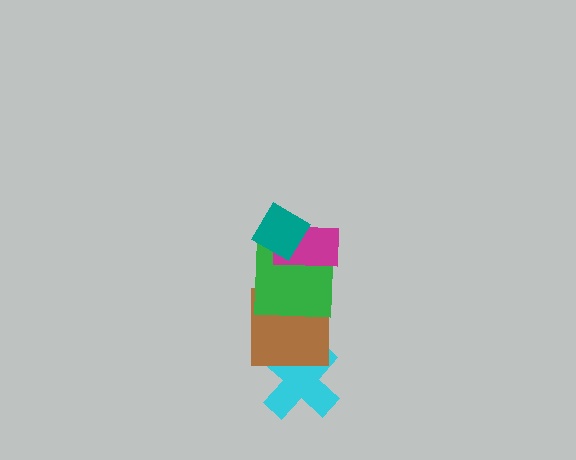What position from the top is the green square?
The green square is 3rd from the top.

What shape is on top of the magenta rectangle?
The teal diamond is on top of the magenta rectangle.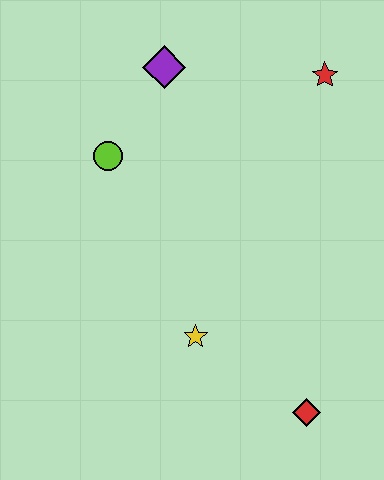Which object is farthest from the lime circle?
The red diamond is farthest from the lime circle.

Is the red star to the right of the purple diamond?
Yes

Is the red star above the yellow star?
Yes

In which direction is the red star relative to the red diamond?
The red star is above the red diamond.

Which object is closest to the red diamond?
The yellow star is closest to the red diamond.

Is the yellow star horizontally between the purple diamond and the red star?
Yes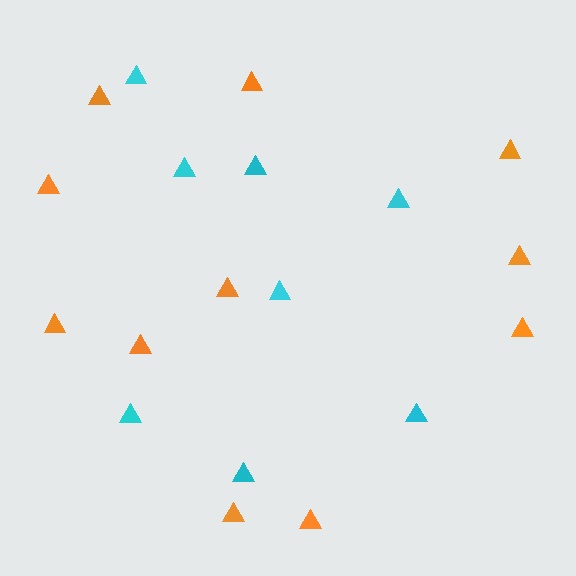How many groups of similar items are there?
There are 2 groups: one group of cyan triangles (8) and one group of orange triangles (11).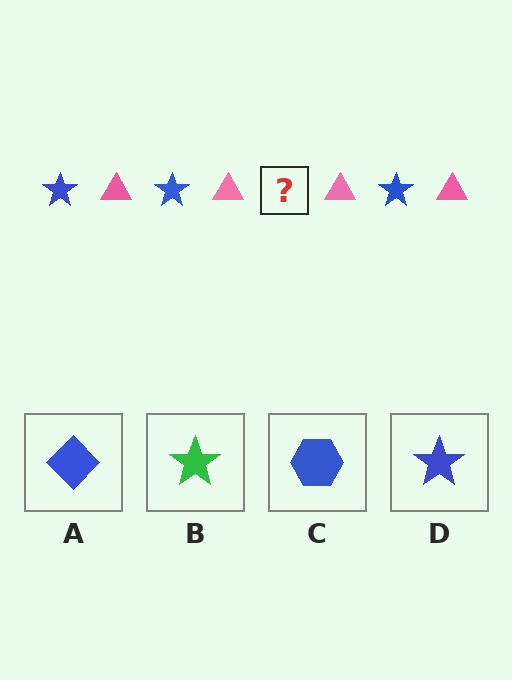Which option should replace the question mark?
Option D.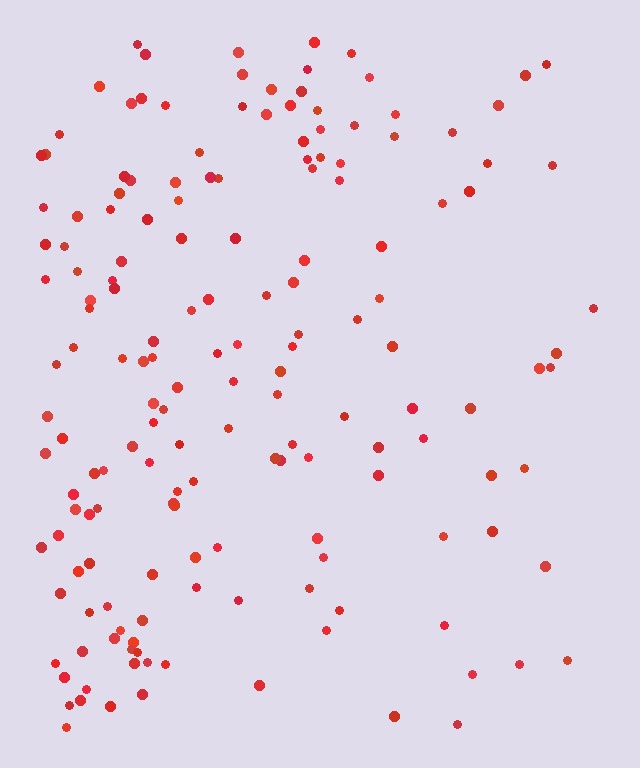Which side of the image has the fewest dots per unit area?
The right.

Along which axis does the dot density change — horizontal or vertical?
Horizontal.